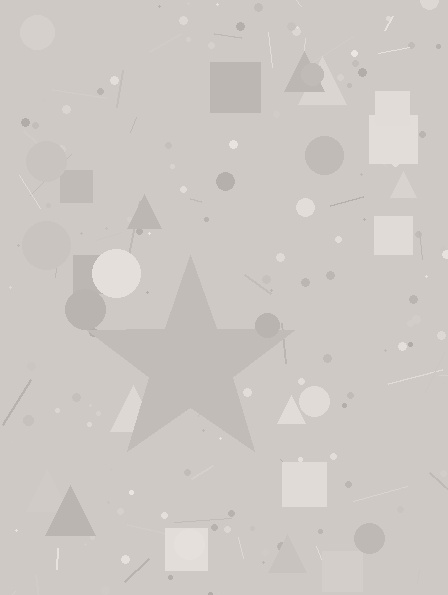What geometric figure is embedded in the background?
A star is embedded in the background.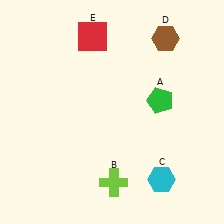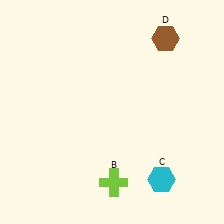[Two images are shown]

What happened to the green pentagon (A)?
The green pentagon (A) was removed in Image 2. It was in the top-right area of Image 1.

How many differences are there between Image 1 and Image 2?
There are 2 differences between the two images.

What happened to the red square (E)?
The red square (E) was removed in Image 2. It was in the top-left area of Image 1.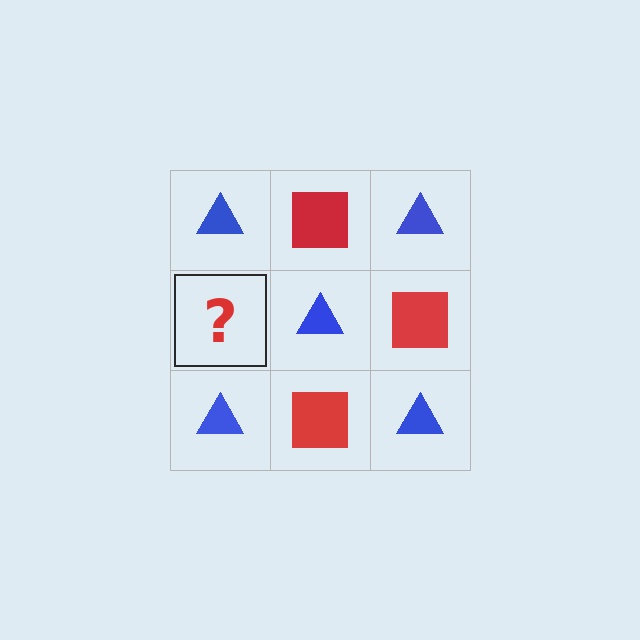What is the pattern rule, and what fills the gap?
The rule is that it alternates blue triangle and red square in a checkerboard pattern. The gap should be filled with a red square.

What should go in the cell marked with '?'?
The missing cell should contain a red square.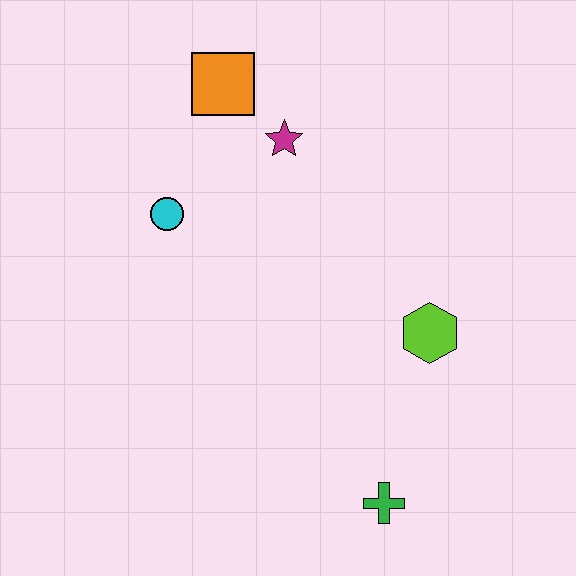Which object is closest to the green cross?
The lime hexagon is closest to the green cross.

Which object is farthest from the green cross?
The orange square is farthest from the green cross.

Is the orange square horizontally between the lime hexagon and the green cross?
No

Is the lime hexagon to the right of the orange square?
Yes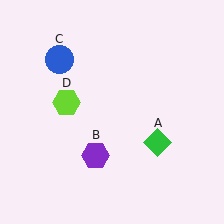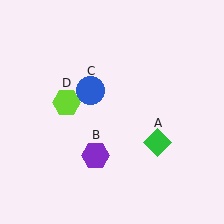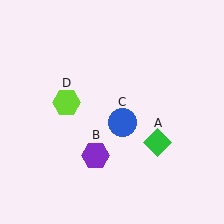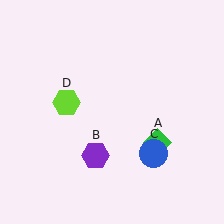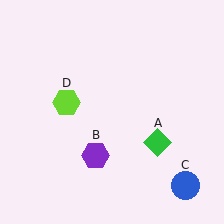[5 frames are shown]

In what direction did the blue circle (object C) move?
The blue circle (object C) moved down and to the right.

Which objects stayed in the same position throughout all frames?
Green diamond (object A) and purple hexagon (object B) and lime hexagon (object D) remained stationary.